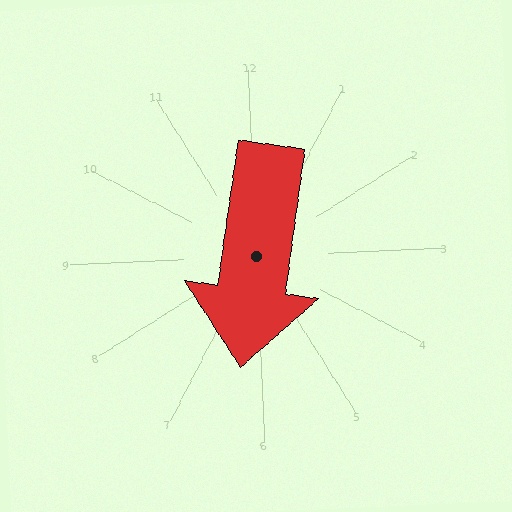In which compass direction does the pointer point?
South.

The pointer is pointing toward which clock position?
Roughly 6 o'clock.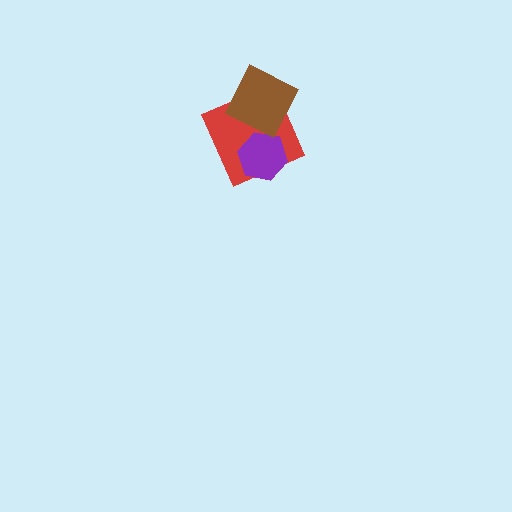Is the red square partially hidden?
Yes, it is partially covered by another shape.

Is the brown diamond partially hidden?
No, no other shape covers it.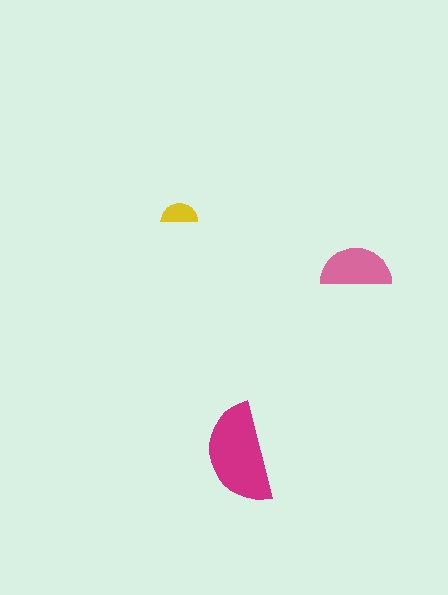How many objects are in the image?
There are 3 objects in the image.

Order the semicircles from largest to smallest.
the magenta one, the pink one, the yellow one.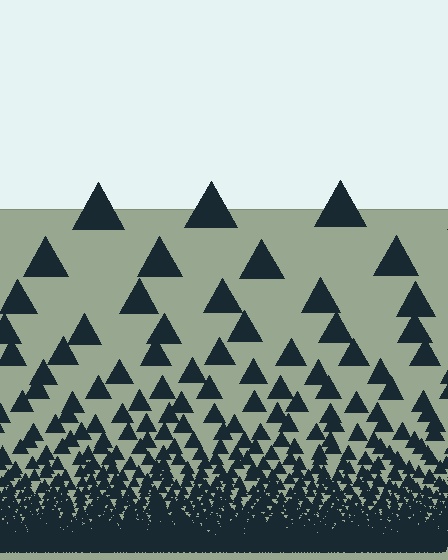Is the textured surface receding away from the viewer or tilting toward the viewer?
The surface appears to tilt toward the viewer. Texture elements get larger and sparser toward the top.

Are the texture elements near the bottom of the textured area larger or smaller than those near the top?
Smaller. The gradient is inverted — elements near the bottom are smaller and denser.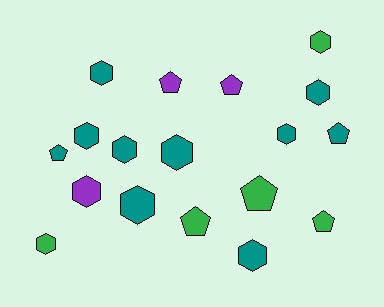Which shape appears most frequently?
Hexagon, with 11 objects.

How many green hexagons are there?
There are 2 green hexagons.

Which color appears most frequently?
Teal, with 10 objects.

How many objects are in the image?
There are 18 objects.